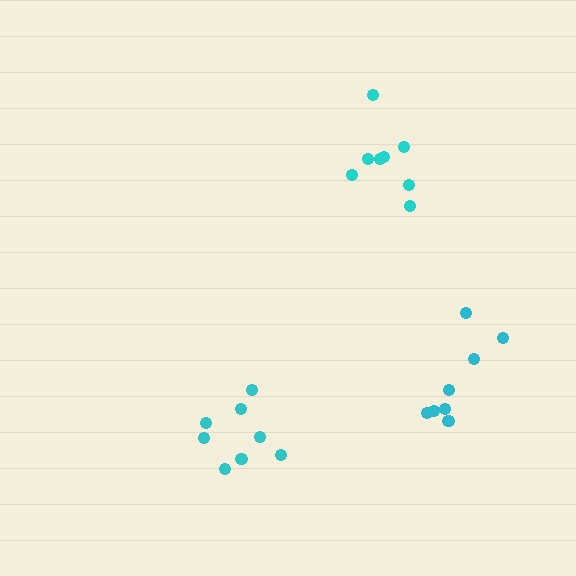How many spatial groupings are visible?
There are 3 spatial groupings.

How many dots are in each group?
Group 1: 8 dots, Group 2: 8 dots, Group 3: 8 dots (24 total).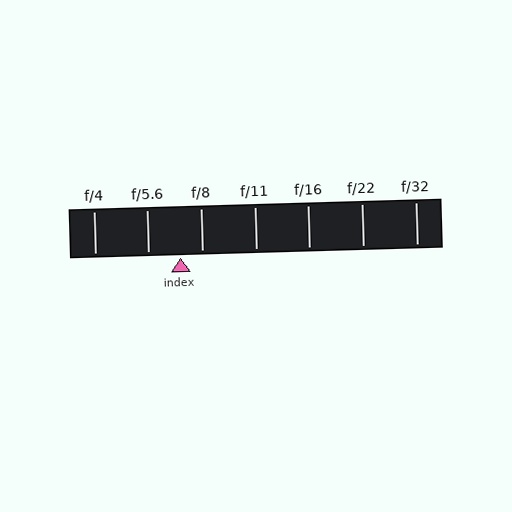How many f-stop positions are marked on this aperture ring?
There are 7 f-stop positions marked.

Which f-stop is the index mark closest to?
The index mark is closest to f/8.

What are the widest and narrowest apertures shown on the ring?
The widest aperture shown is f/4 and the narrowest is f/32.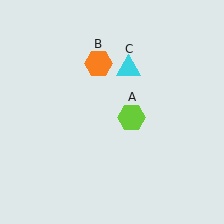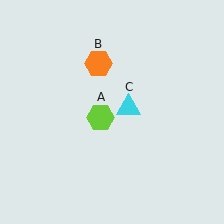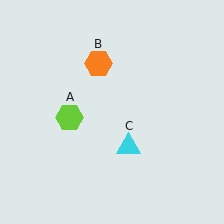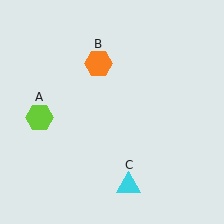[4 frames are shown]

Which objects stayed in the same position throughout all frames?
Orange hexagon (object B) remained stationary.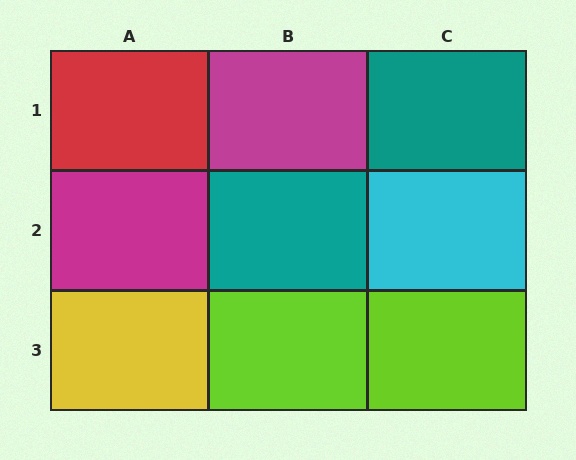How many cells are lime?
2 cells are lime.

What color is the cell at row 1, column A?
Red.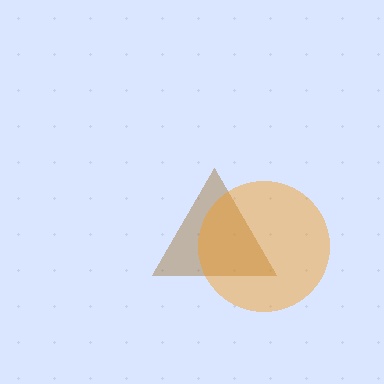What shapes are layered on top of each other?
The layered shapes are: a brown triangle, an orange circle.